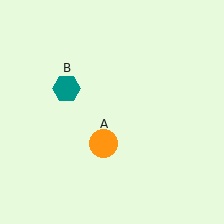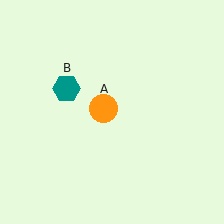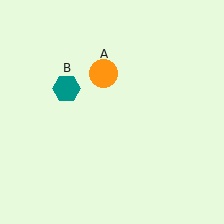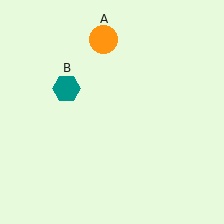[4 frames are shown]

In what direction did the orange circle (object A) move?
The orange circle (object A) moved up.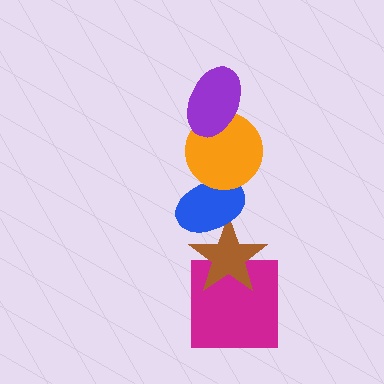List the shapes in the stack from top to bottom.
From top to bottom: the purple ellipse, the orange circle, the blue ellipse, the brown star, the magenta square.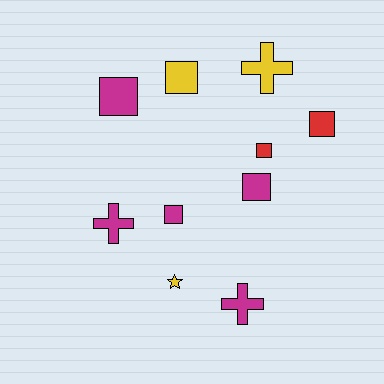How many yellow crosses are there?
There is 1 yellow cross.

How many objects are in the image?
There are 10 objects.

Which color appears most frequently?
Magenta, with 5 objects.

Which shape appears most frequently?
Square, with 6 objects.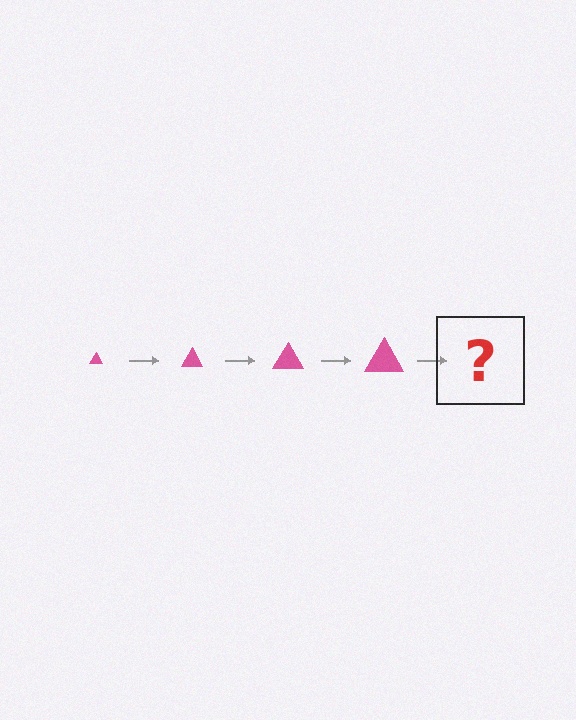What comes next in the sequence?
The next element should be a pink triangle, larger than the previous one.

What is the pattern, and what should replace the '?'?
The pattern is that the triangle gets progressively larger each step. The '?' should be a pink triangle, larger than the previous one.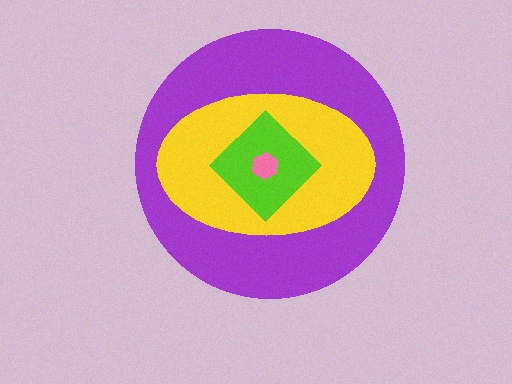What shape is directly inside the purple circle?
The yellow ellipse.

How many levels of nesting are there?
4.